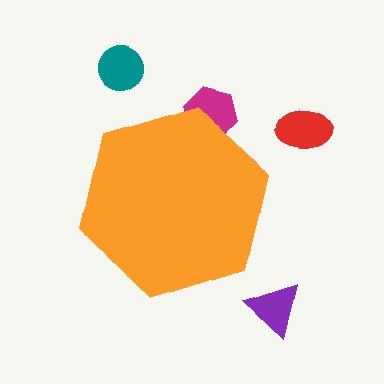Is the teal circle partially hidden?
No, the teal circle is fully visible.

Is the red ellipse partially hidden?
No, the red ellipse is fully visible.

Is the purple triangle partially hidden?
No, the purple triangle is fully visible.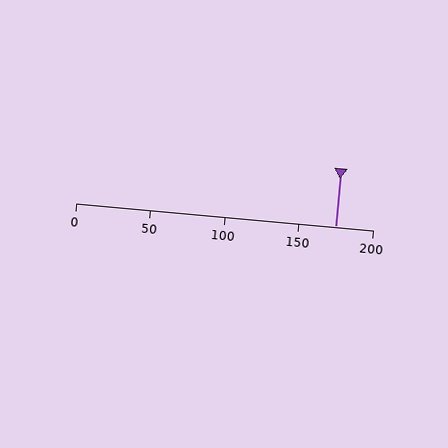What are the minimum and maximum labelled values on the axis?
The axis runs from 0 to 200.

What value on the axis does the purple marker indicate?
The marker indicates approximately 175.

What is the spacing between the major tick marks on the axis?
The major ticks are spaced 50 apart.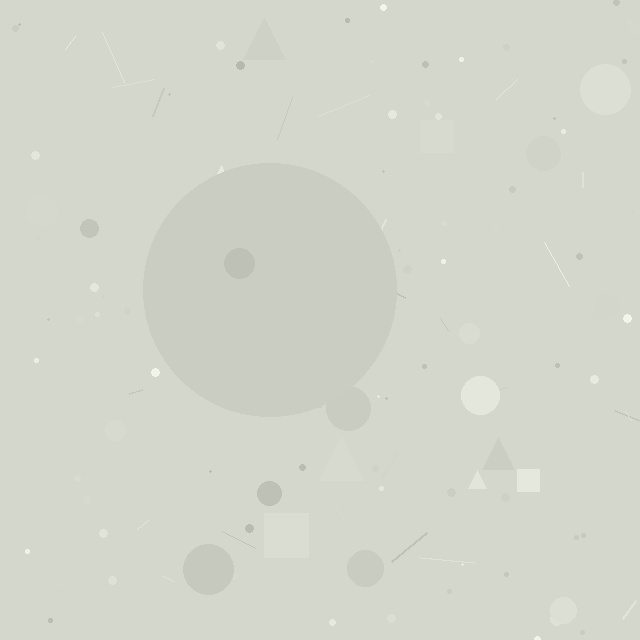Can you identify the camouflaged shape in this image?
The camouflaged shape is a circle.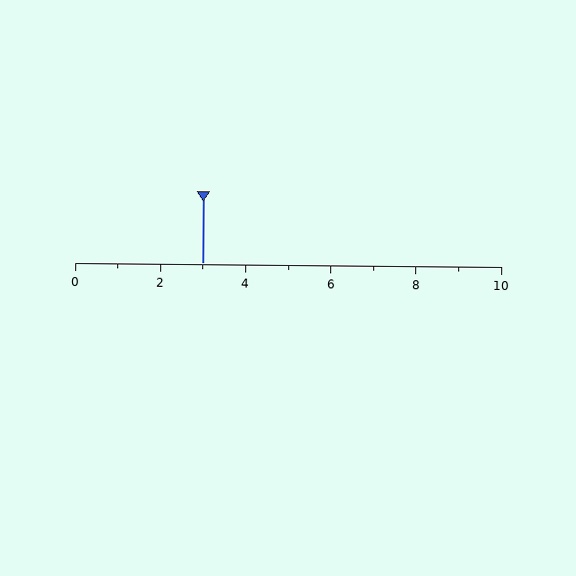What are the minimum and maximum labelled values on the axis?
The axis runs from 0 to 10.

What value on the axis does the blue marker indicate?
The marker indicates approximately 3.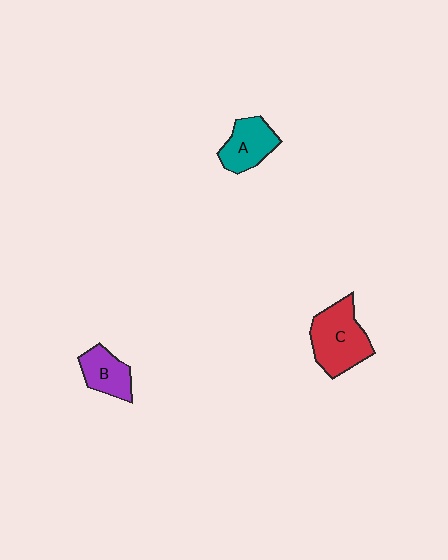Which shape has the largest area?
Shape C (red).